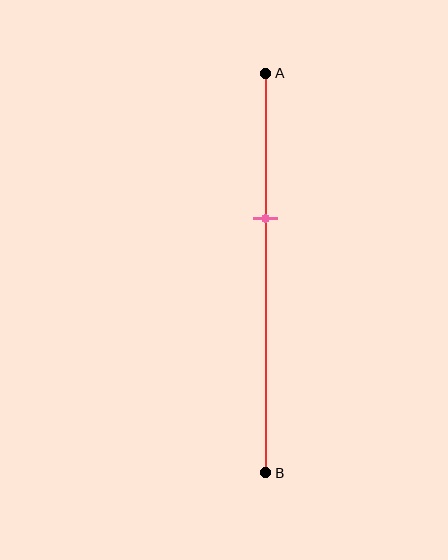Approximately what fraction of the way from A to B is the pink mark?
The pink mark is approximately 35% of the way from A to B.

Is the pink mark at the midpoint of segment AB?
No, the mark is at about 35% from A, not at the 50% midpoint.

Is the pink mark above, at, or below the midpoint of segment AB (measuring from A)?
The pink mark is above the midpoint of segment AB.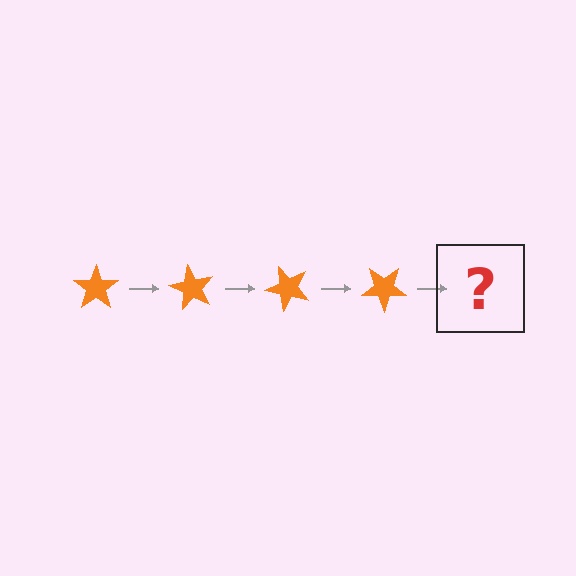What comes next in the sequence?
The next element should be an orange star rotated 240 degrees.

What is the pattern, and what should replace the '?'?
The pattern is that the star rotates 60 degrees each step. The '?' should be an orange star rotated 240 degrees.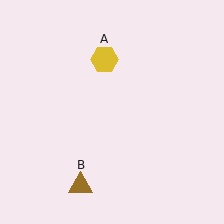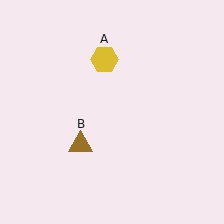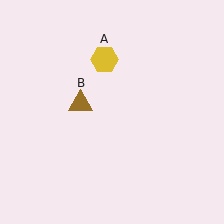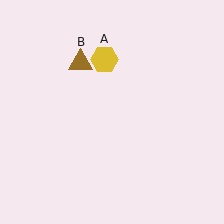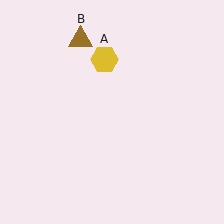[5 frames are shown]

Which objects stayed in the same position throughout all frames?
Yellow hexagon (object A) remained stationary.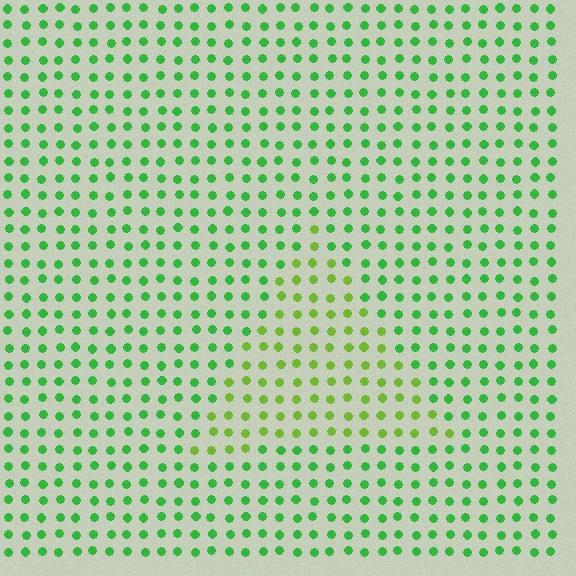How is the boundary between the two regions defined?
The boundary is defined purely by a slight shift in hue (about 33 degrees). Spacing, size, and orientation are identical on both sides.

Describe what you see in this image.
The image is filled with small green elements in a uniform arrangement. A triangle-shaped region is visible where the elements are tinted to a slightly different hue, forming a subtle color boundary.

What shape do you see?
I see a triangle.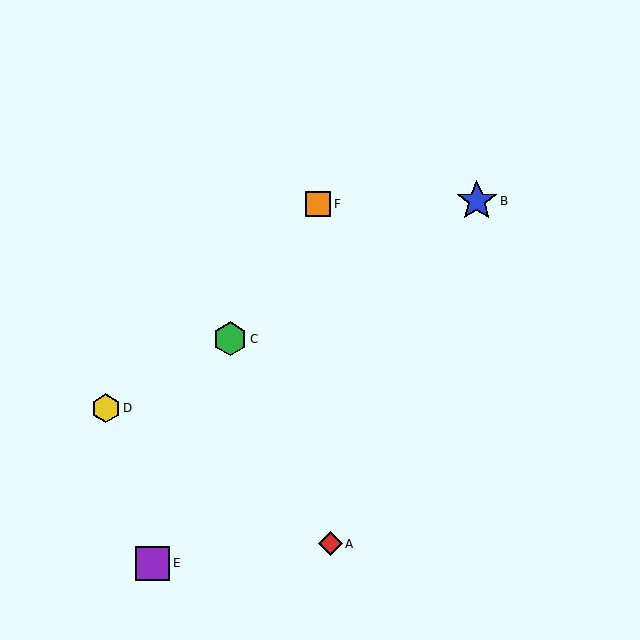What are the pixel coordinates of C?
Object C is at (230, 339).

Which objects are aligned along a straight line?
Objects B, C, D are aligned along a straight line.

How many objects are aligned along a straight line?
3 objects (B, C, D) are aligned along a straight line.